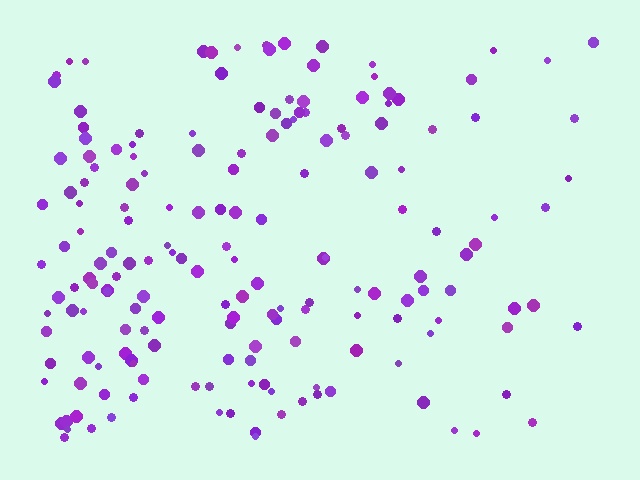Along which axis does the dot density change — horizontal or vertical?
Horizontal.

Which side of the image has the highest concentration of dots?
The left.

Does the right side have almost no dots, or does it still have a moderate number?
Still a moderate number, just noticeably fewer than the left.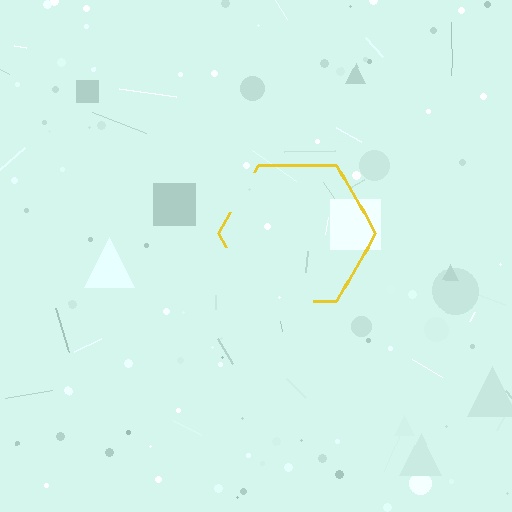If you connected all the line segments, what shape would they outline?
They would outline a hexagon.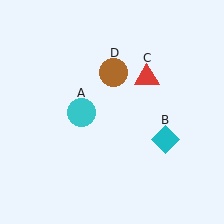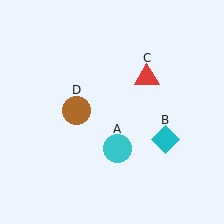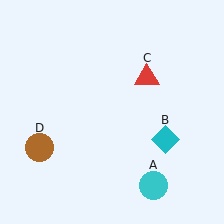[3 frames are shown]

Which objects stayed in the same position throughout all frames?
Cyan diamond (object B) and red triangle (object C) remained stationary.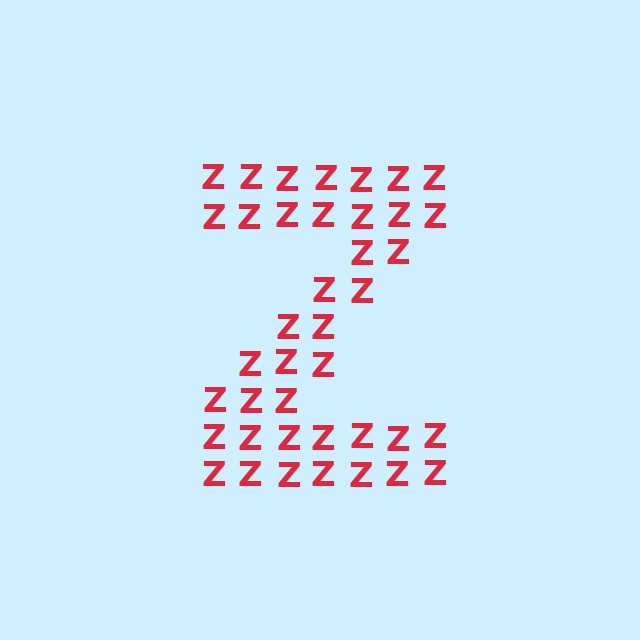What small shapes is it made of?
It is made of small letter Z's.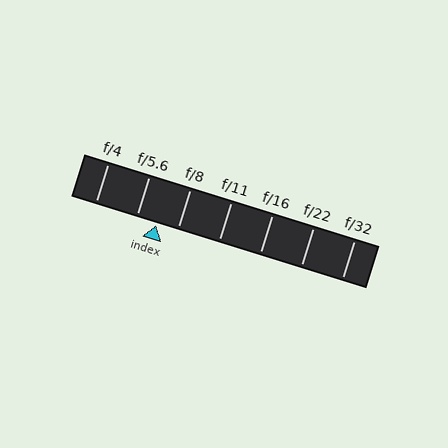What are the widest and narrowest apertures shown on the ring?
The widest aperture shown is f/4 and the narrowest is f/32.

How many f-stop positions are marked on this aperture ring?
There are 7 f-stop positions marked.